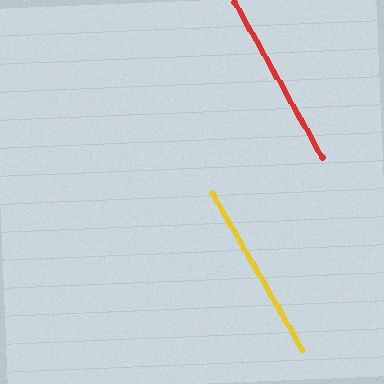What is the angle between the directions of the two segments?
Approximately 1 degree.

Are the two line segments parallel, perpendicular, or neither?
Parallel — their directions differ by only 0.7°.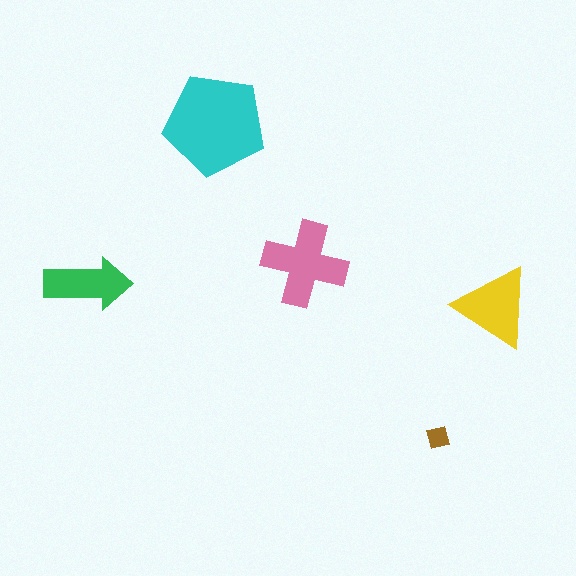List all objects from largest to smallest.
The cyan pentagon, the pink cross, the yellow triangle, the green arrow, the brown square.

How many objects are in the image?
There are 5 objects in the image.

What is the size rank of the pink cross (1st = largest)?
2nd.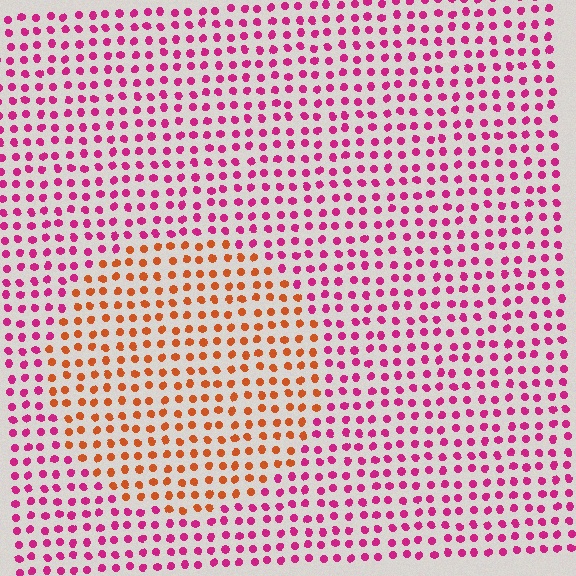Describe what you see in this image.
The image is filled with small magenta elements in a uniform arrangement. A circle-shaped region is visible where the elements are tinted to a slightly different hue, forming a subtle color boundary.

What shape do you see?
I see a circle.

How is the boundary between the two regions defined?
The boundary is defined purely by a slight shift in hue (about 53 degrees). Spacing, size, and orientation are identical on both sides.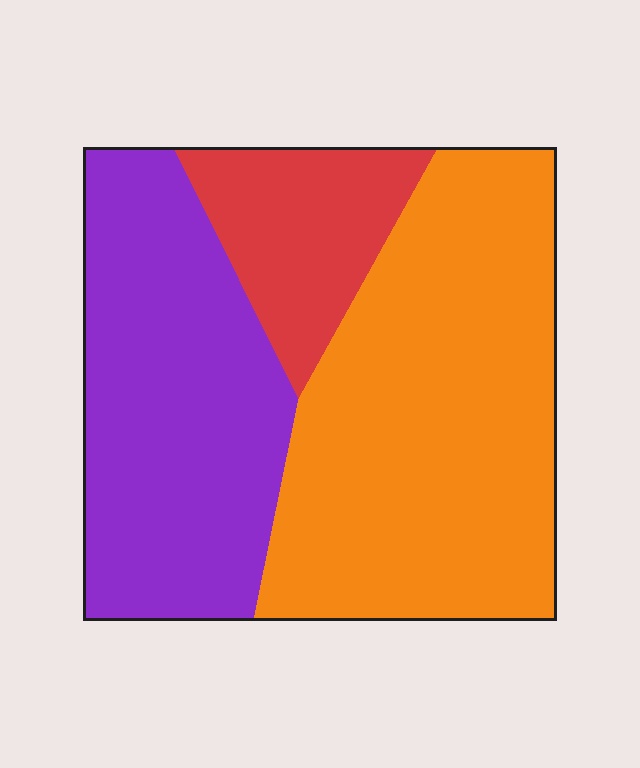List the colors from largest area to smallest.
From largest to smallest: orange, purple, red.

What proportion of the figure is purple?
Purple takes up about three eighths (3/8) of the figure.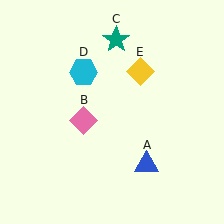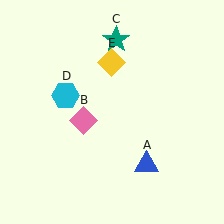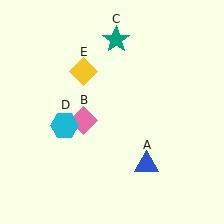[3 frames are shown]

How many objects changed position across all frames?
2 objects changed position: cyan hexagon (object D), yellow diamond (object E).